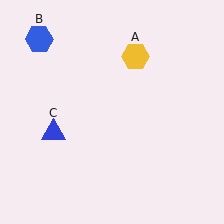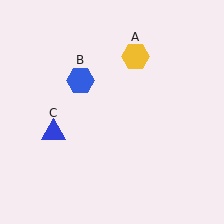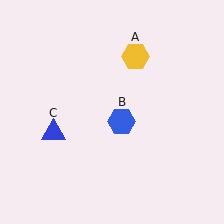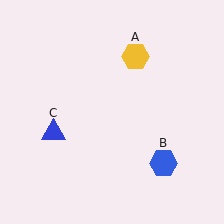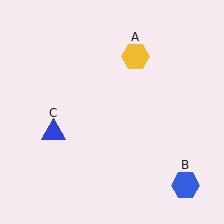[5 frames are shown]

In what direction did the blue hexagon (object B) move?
The blue hexagon (object B) moved down and to the right.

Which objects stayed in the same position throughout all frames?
Yellow hexagon (object A) and blue triangle (object C) remained stationary.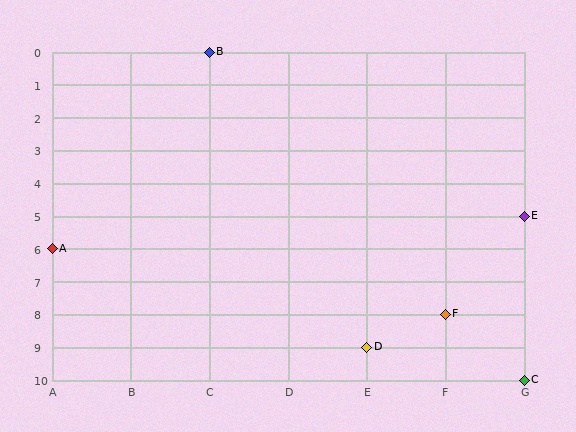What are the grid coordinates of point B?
Point B is at grid coordinates (C, 0).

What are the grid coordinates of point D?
Point D is at grid coordinates (E, 9).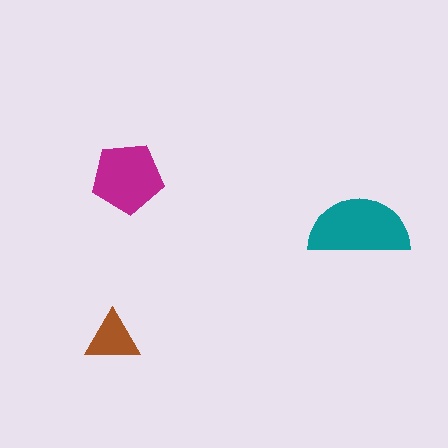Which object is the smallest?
The brown triangle.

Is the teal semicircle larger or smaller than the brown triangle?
Larger.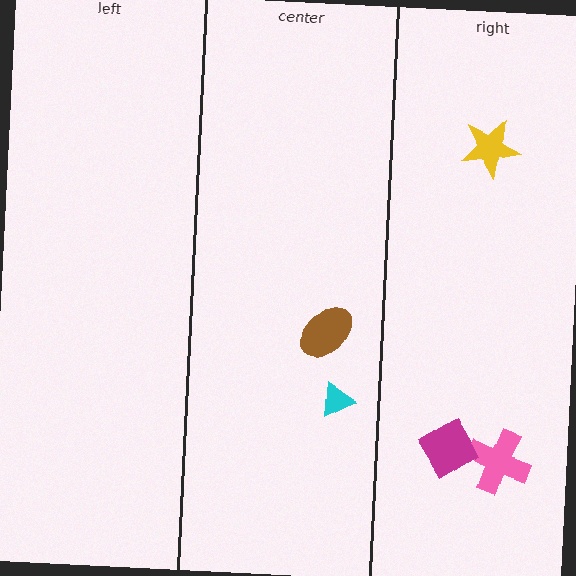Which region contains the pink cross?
The right region.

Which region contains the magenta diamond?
The right region.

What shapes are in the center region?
The brown ellipse, the cyan triangle.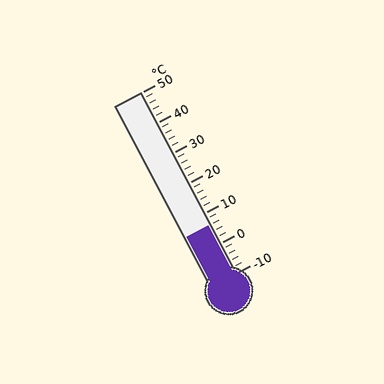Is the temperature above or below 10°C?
The temperature is below 10°C.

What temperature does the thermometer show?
The thermometer shows approximately 6°C.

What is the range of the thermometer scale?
The thermometer scale ranges from -10°C to 50°C.